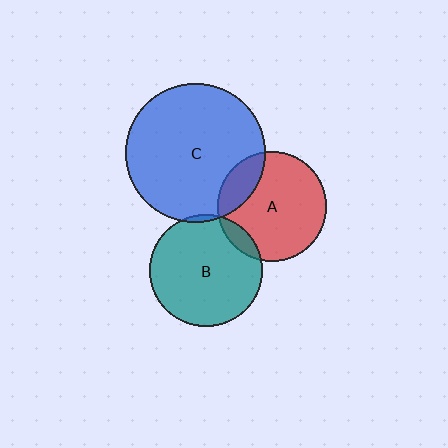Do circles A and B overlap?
Yes.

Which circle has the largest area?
Circle C (blue).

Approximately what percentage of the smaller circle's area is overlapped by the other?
Approximately 10%.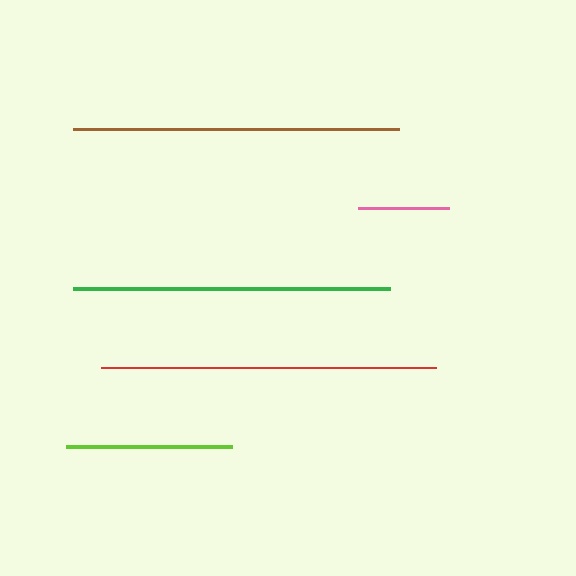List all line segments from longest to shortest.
From longest to shortest: red, brown, green, lime, pink.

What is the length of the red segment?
The red segment is approximately 335 pixels long.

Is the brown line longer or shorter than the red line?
The red line is longer than the brown line.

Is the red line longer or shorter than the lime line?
The red line is longer than the lime line.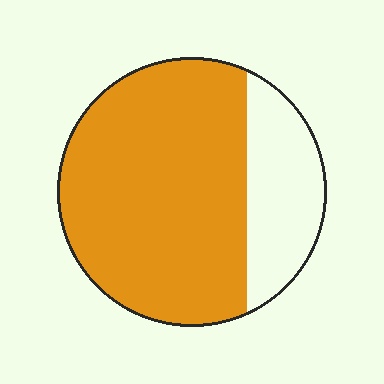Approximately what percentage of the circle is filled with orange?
Approximately 75%.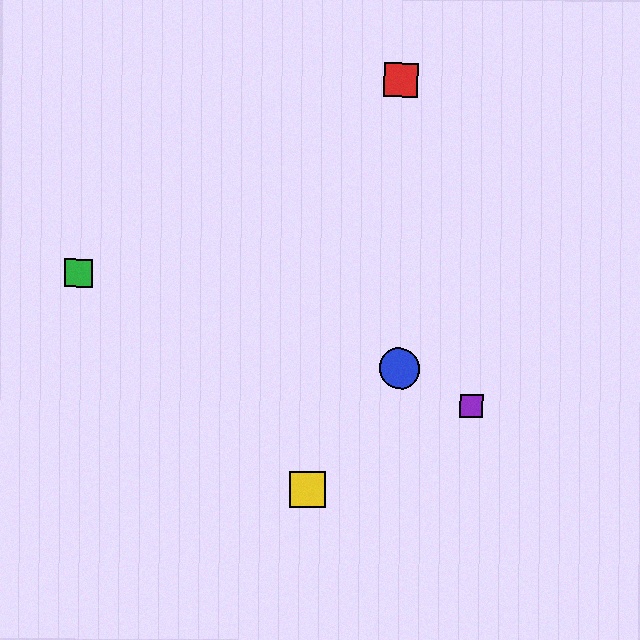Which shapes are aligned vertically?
The red square, the blue circle are aligned vertically.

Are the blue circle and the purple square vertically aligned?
No, the blue circle is at x≈399 and the purple square is at x≈472.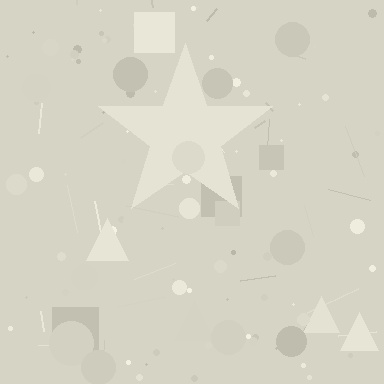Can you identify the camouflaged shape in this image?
The camouflaged shape is a star.